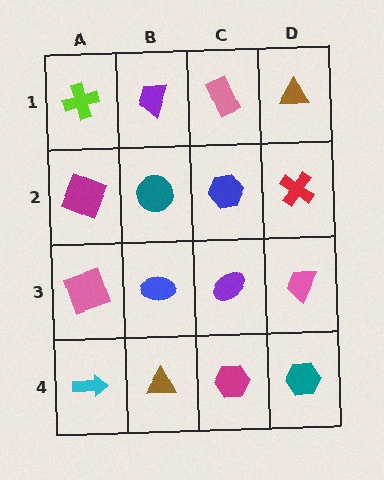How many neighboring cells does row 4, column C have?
3.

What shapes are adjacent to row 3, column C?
A blue hexagon (row 2, column C), a magenta hexagon (row 4, column C), a blue ellipse (row 3, column B), a pink trapezoid (row 3, column D).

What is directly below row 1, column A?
A magenta square.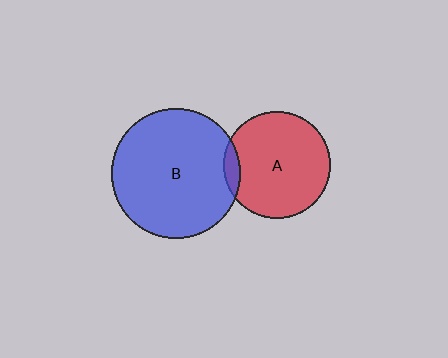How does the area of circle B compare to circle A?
Approximately 1.4 times.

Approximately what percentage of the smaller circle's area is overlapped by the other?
Approximately 10%.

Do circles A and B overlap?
Yes.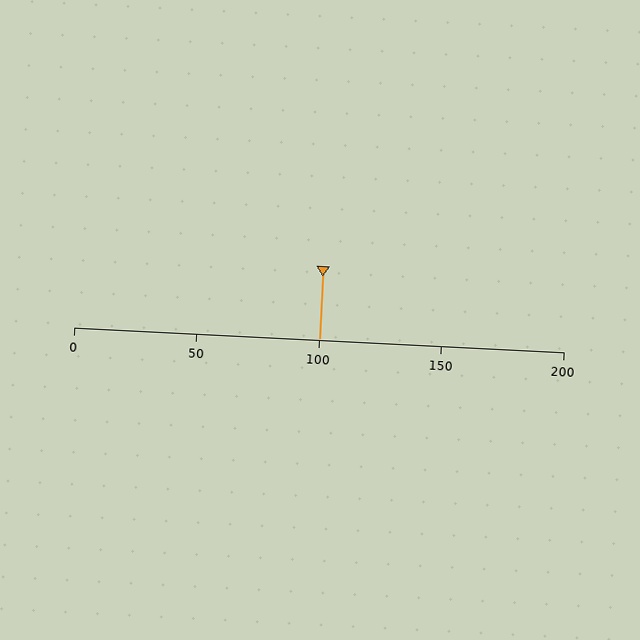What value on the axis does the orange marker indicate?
The marker indicates approximately 100.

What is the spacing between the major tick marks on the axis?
The major ticks are spaced 50 apart.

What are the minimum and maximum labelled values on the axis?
The axis runs from 0 to 200.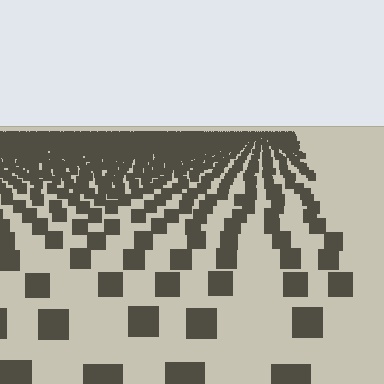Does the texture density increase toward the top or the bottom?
Density increases toward the top.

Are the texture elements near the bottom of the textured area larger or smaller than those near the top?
Larger. Near the bottom, elements are closer to the viewer and appear at a bigger on-screen size.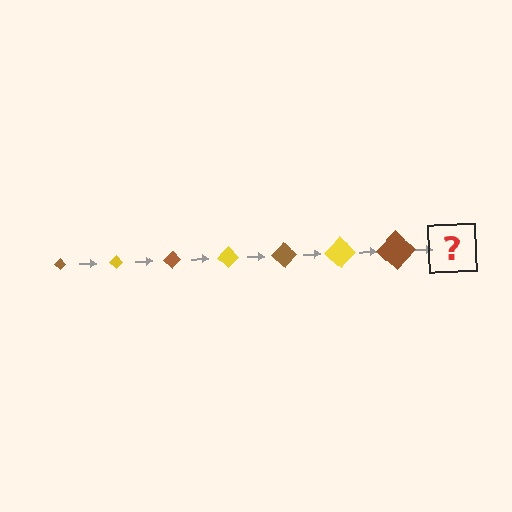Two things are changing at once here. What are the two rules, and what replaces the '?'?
The two rules are that the diamond grows larger each step and the color cycles through brown and yellow. The '?' should be a yellow diamond, larger than the previous one.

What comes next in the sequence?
The next element should be a yellow diamond, larger than the previous one.